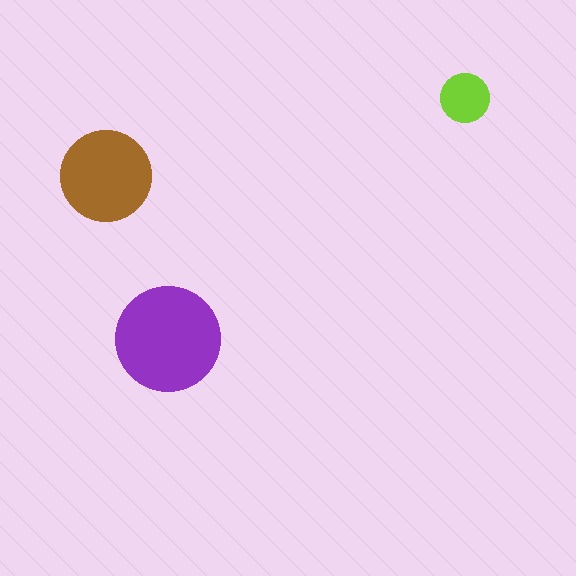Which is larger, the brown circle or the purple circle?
The purple one.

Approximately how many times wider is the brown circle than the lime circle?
About 2 times wider.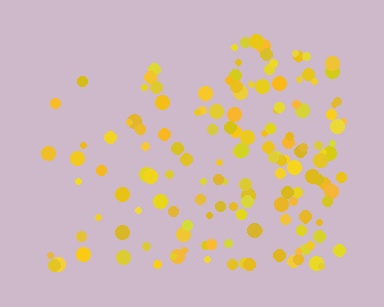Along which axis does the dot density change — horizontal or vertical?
Horizontal.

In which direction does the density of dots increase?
From left to right, with the right side densest.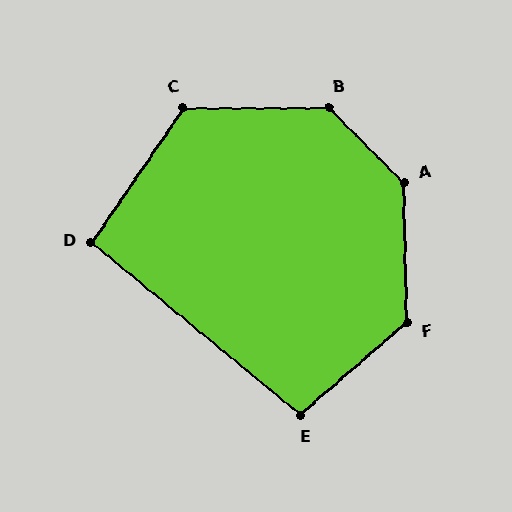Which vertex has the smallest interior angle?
D, at approximately 95 degrees.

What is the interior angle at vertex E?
Approximately 100 degrees (obtuse).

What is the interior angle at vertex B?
Approximately 135 degrees (obtuse).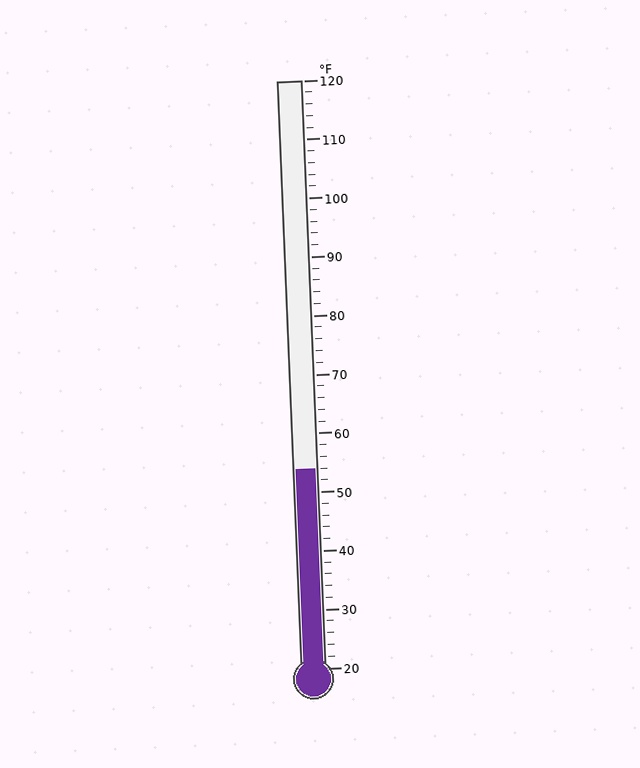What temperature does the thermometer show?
The thermometer shows approximately 54°F.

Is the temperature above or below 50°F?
The temperature is above 50°F.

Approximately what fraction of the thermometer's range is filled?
The thermometer is filled to approximately 35% of its range.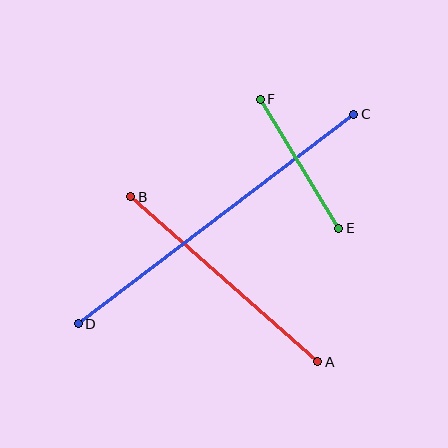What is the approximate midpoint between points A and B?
The midpoint is at approximately (224, 279) pixels.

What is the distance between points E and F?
The distance is approximately 151 pixels.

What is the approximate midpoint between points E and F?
The midpoint is at approximately (300, 164) pixels.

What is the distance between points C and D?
The distance is approximately 346 pixels.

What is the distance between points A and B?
The distance is approximately 249 pixels.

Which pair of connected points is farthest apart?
Points C and D are farthest apart.